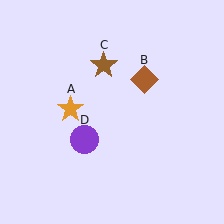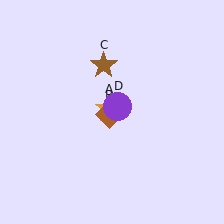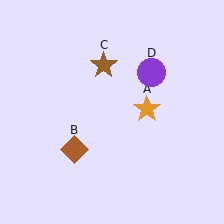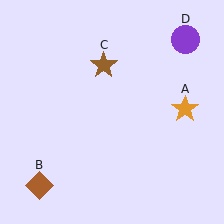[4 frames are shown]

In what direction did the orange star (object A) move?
The orange star (object A) moved right.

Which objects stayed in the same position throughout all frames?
Brown star (object C) remained stationary.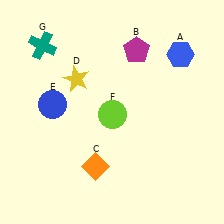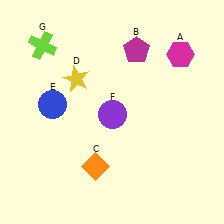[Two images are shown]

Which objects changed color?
A changed from blue to magenta. F changed from lime to purple. G changed from teal to lime.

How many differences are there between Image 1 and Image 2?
There are 3 differences between the two images.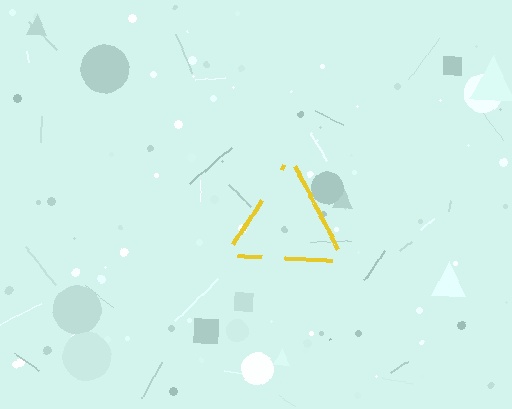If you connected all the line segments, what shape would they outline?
They would outline a triangle.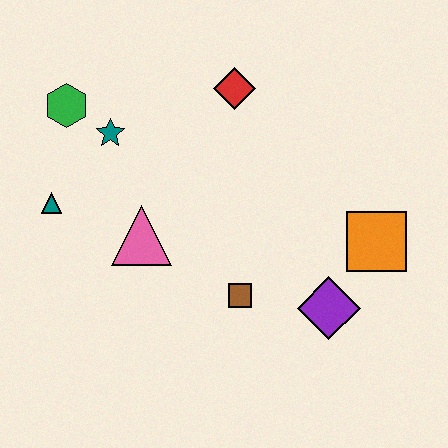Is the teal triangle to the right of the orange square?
No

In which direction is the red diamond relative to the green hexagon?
The red diamond is to the right of the green hexagon.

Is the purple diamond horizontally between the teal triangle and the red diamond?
No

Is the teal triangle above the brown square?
Yes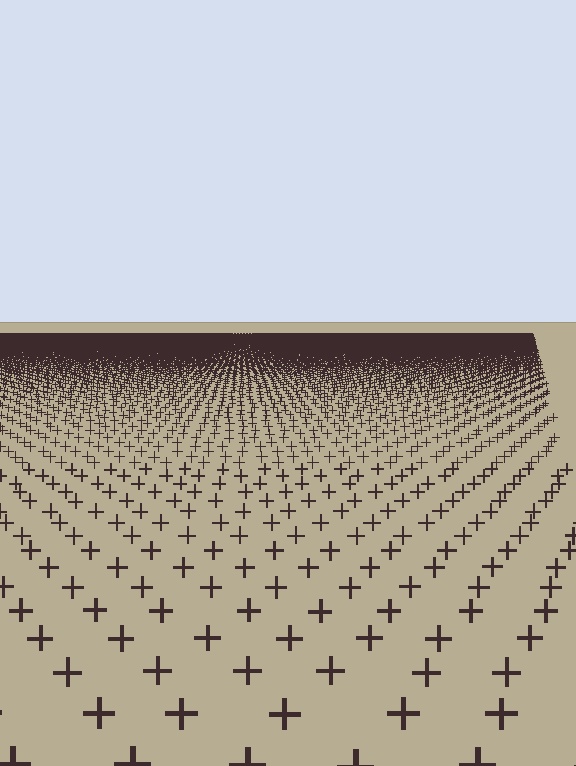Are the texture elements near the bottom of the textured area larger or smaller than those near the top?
Larger. Near the bottom, elements are closer to the viewer and appear at a bigger on-screen size.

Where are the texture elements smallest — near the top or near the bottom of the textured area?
Near the top.